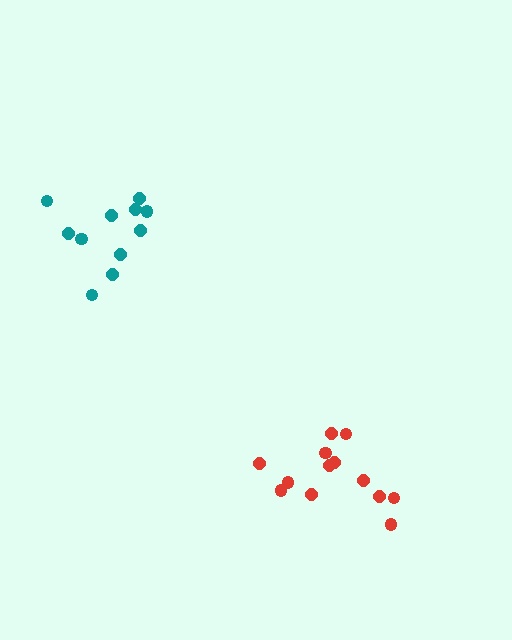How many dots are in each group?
Group 1: 11 dots, Group 2: 13 dots (24 total).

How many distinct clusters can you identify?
There are 2 distinct clusters.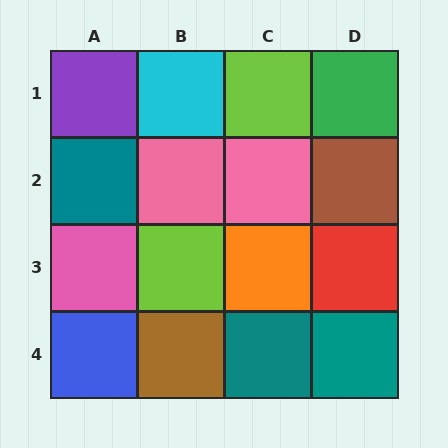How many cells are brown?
2 cells are brown.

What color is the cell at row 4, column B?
Brown.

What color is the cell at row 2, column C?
Pink.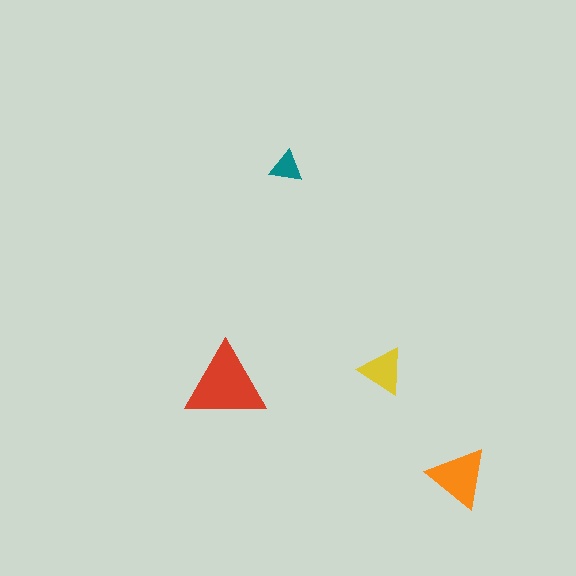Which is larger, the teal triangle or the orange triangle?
The orange one.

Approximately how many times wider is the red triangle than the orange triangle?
About 1.5 times wider.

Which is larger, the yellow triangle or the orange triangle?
The orange one.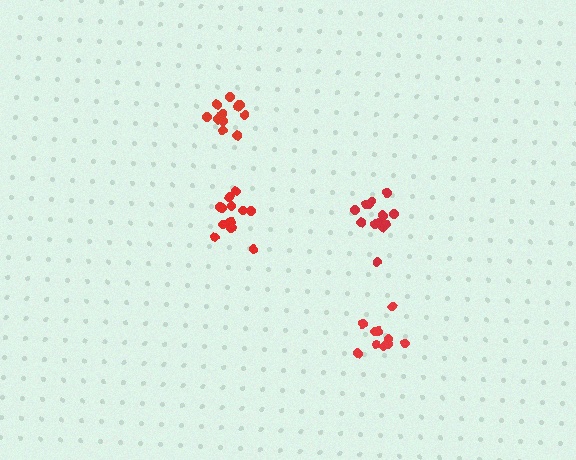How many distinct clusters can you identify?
There are 4 distinct clusters.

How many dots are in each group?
Group 1: 11 dots, Group 2: 14 dots, Group 3: 14 dots, Group 4: 11 dots (50 total).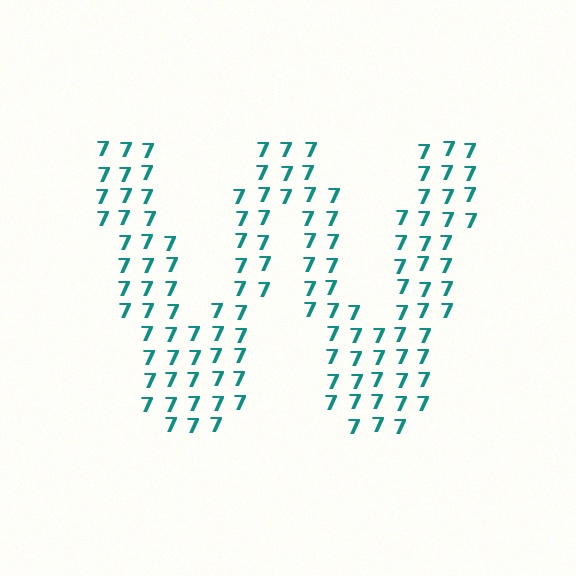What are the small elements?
The small elements are digit 7's.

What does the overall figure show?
The overall figure shows the letter W.